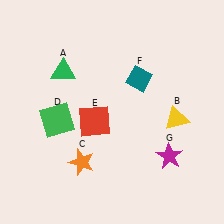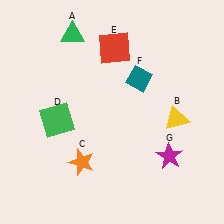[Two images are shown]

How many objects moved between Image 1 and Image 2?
2 objects moved between the two images.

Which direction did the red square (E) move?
The red square (E) moved up.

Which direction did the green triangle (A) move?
The green triangle (A) moved up.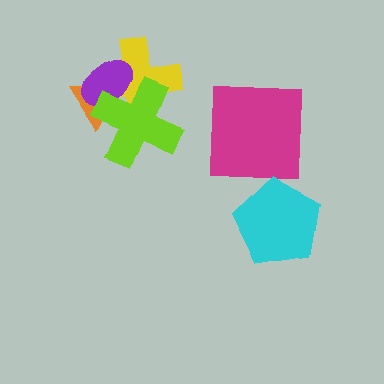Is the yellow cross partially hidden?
Yes, it is partially covered by another shape.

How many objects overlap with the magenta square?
0 objects overlap with the magenta square.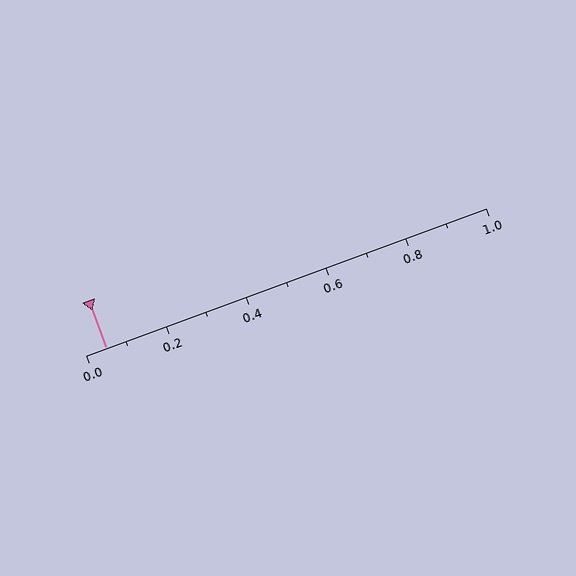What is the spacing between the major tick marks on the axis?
The major ticks are spaced 0.2 apart.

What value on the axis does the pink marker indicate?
The marker indicates approximately 0.05.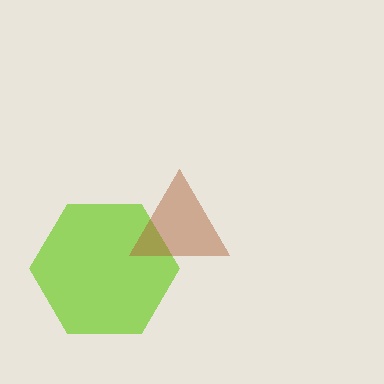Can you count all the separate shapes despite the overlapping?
Yes, there are 2 separate shapes.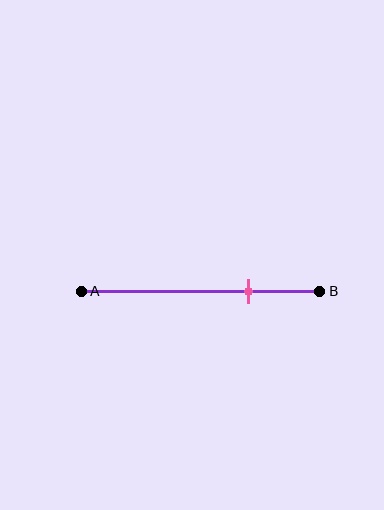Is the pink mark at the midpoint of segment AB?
No, the mark is at about 70% from A, not at the 50% midpoint.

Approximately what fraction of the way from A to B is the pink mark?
The pink mark is approximately 70% of the way from A to B.